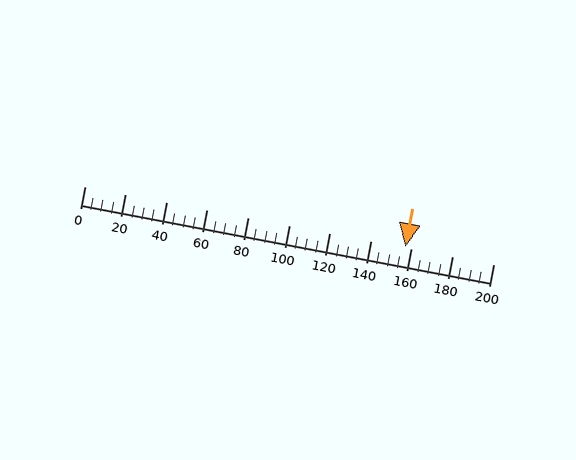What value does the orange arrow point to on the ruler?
The orange arrow points to approximately 157.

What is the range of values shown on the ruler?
The ruler shows values from 0 to 200.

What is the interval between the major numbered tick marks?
The major tick marks are spaced 20 units apart.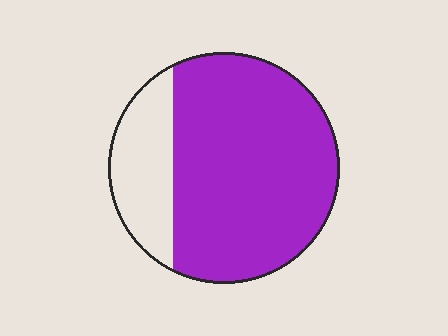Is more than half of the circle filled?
Yes.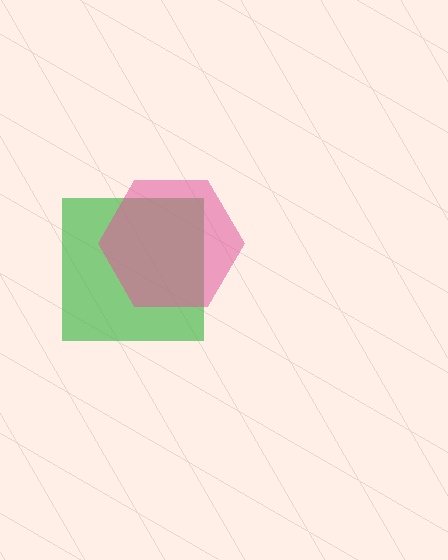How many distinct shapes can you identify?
There are 2 distinct shapes: a green square, a pink hexagon.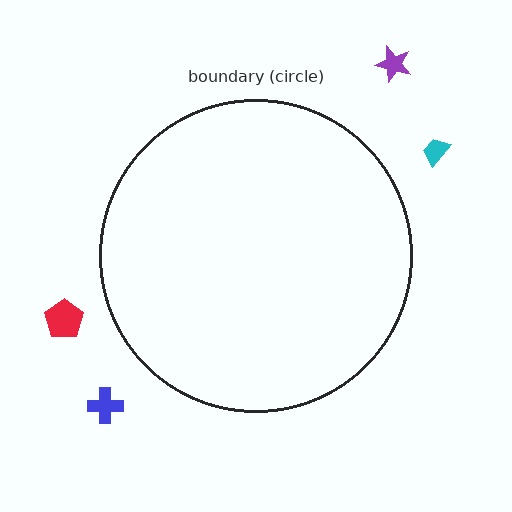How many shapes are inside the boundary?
0 inside, 4 outside.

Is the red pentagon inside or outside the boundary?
Outside.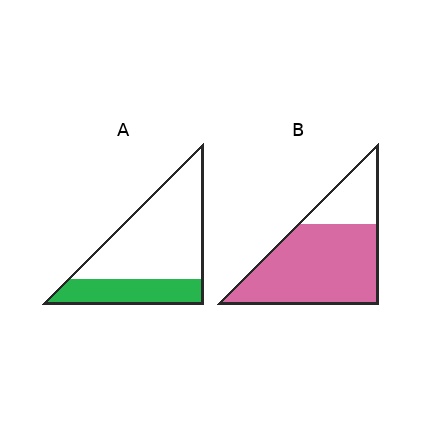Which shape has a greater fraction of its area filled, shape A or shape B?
Shape B.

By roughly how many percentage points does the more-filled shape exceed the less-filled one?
By roughly 45 percentage points (B over A).